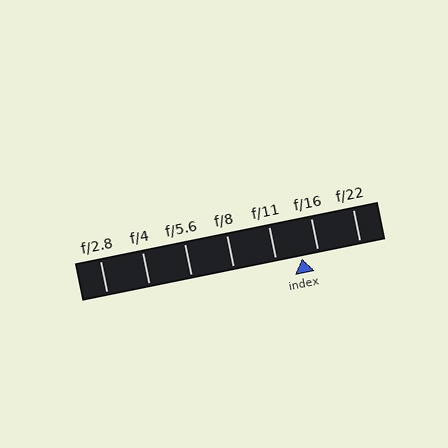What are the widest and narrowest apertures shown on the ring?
The widest aperture shown is f/2.8 and the narrowest is f/22.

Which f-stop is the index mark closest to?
The index mark is closest to f/16.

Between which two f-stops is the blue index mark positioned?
The index mark is between f/11 and f/16.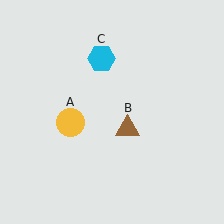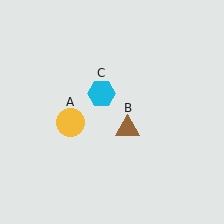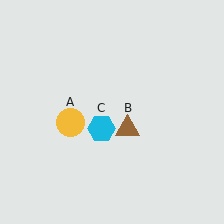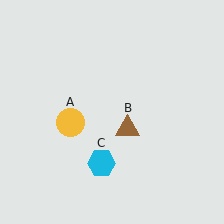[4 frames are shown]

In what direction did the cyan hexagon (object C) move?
The cyan hexagon (object C) moved down.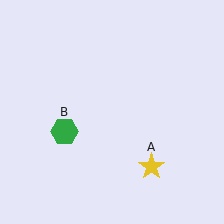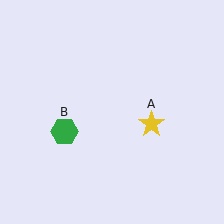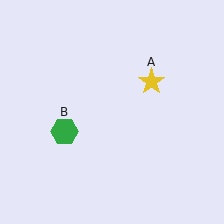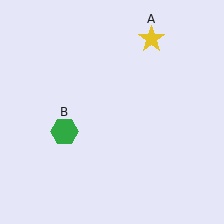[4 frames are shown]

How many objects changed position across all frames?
1 object changed position: yellow star (object A).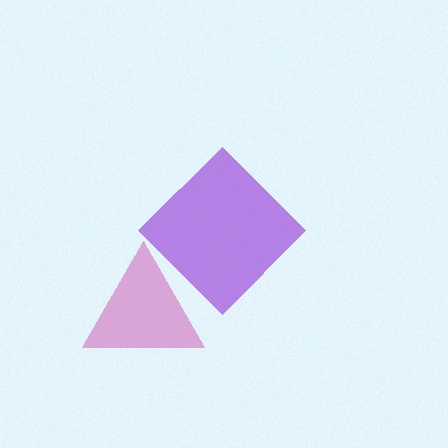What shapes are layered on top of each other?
The layered shapes are: a magenta triangle, a purple diamond.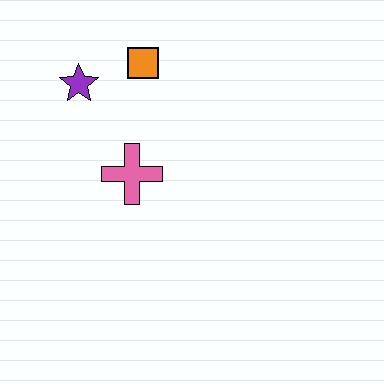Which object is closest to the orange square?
The purple star is closest to the orange square.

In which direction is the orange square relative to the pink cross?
The orange square is above the pink cross.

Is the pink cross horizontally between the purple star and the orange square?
Yes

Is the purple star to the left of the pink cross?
Yes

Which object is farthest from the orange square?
The pink cross is farthest from the orange square.